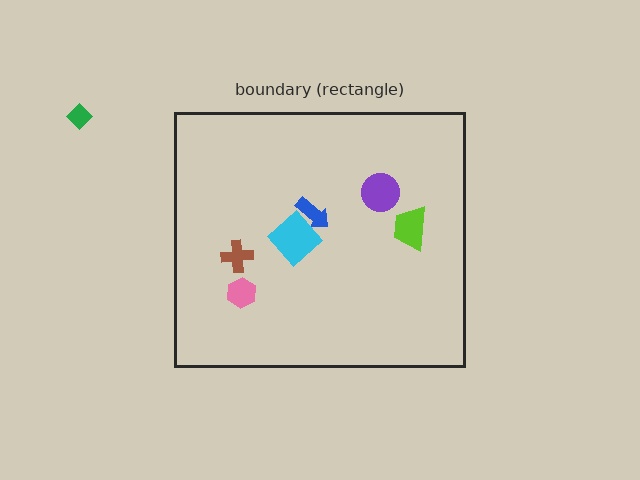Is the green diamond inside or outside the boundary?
Outside.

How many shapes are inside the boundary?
6 inside, 1 outside.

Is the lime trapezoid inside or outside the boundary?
Inside.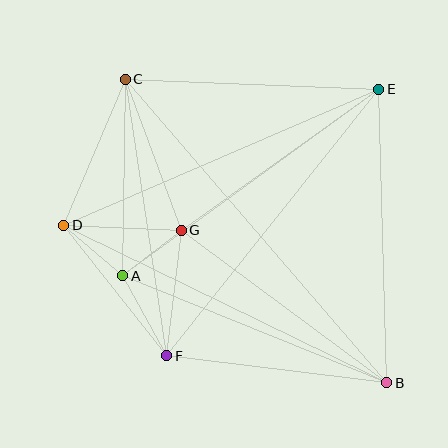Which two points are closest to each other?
Points A and G are closest to each other.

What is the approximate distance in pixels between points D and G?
The distance between D and G is approximately 118 pixels.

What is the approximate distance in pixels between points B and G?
The distance between B and G is approximately 256 pixels.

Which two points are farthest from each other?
Points B and C are farthest from each other.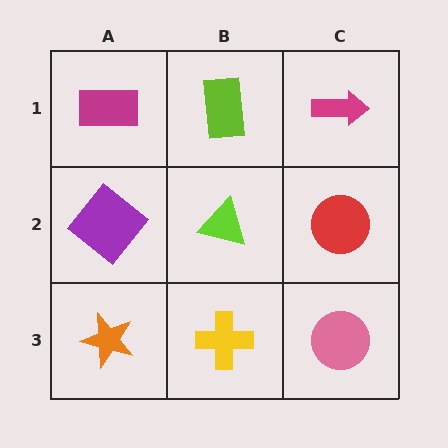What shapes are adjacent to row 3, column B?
A lime triangle (row 2, column B), an orange star (row 3, column A), a pink circle (row 3, column C).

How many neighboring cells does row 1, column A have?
2.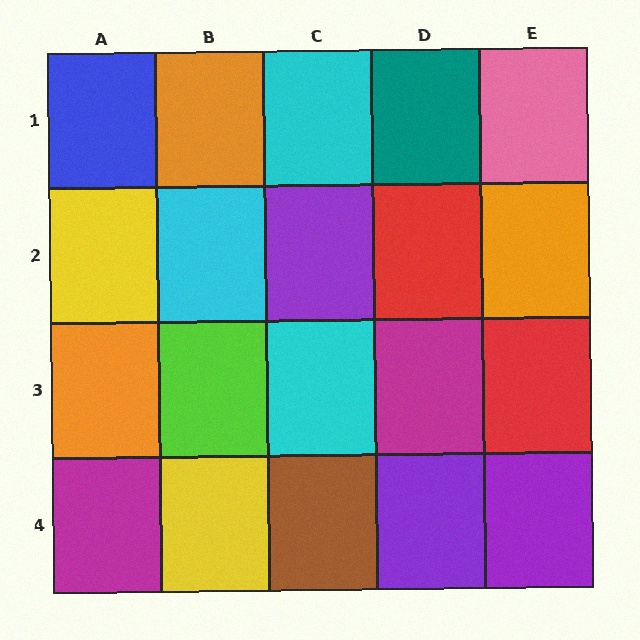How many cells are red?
2 cells are red.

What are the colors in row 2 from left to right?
Yellow, cyan, purple, red, orange.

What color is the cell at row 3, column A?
Orange.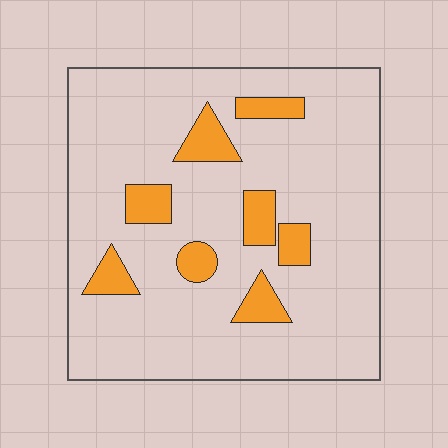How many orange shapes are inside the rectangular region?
8.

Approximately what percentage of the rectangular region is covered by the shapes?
Approximately 15%.